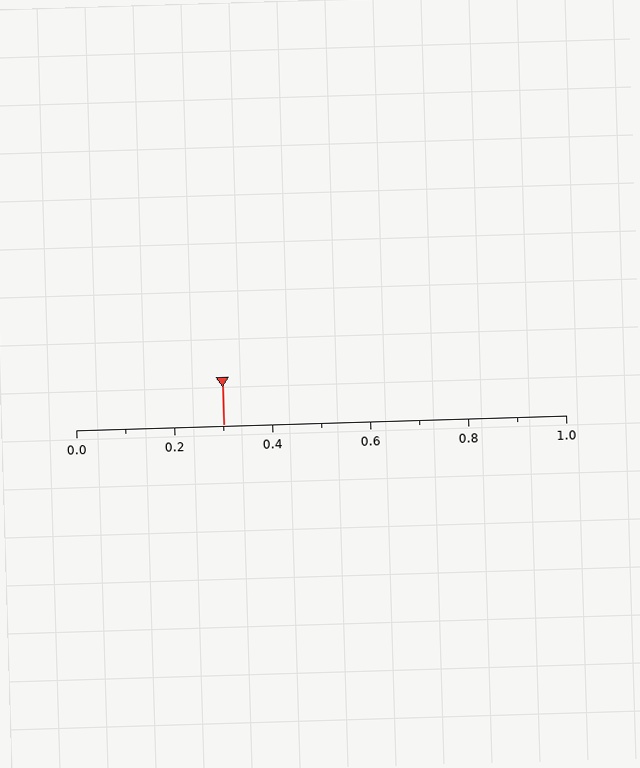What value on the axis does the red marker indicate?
The marker indicates approximately 0.3.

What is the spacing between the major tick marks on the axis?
The major ticks are spaced 0.2 apart.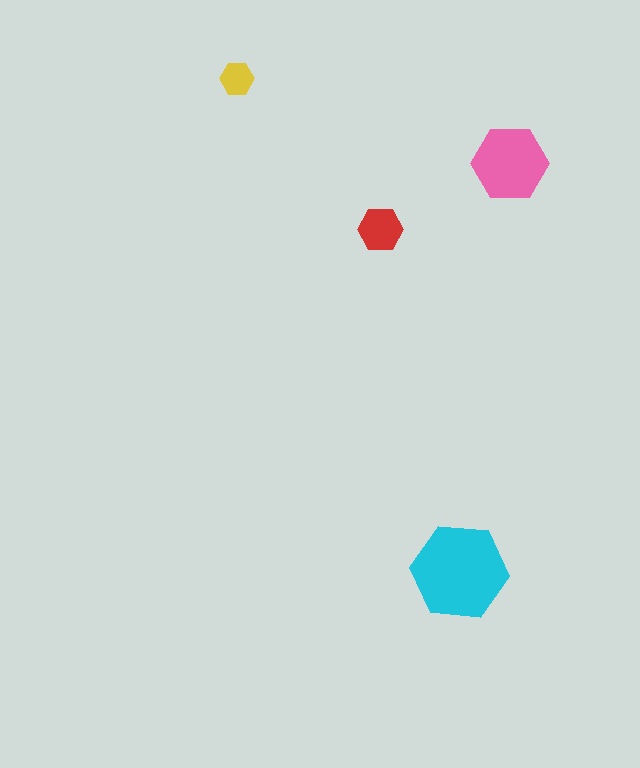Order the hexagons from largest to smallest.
the cyan one, the pink one, the red one, the yellow one.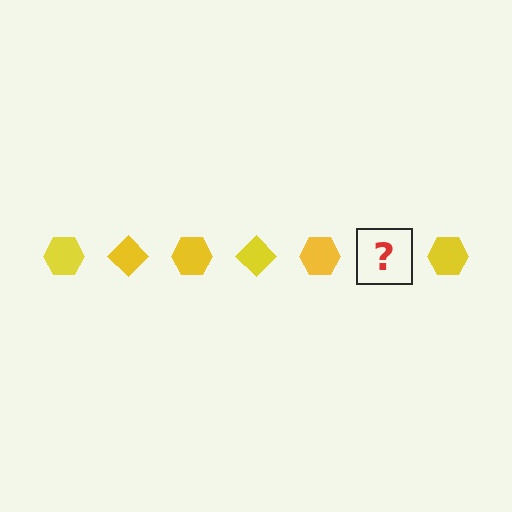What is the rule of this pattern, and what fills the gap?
The rule is that the pattern cycles through hexagon, diamond shapes in yellow. The gap should be filled with a yellow diamond.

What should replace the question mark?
The question mark should be replaced with a yellow diamond.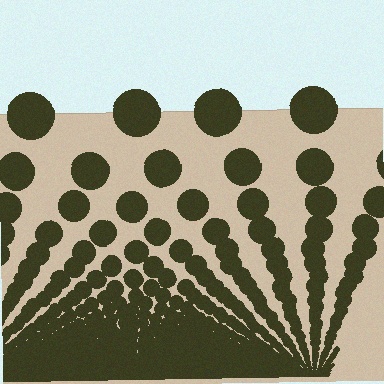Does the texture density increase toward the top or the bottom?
Density increases toward the bottom.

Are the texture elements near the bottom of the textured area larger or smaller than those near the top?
Smaller. The gradient is inverted — elements near the bottom are smaller and denser.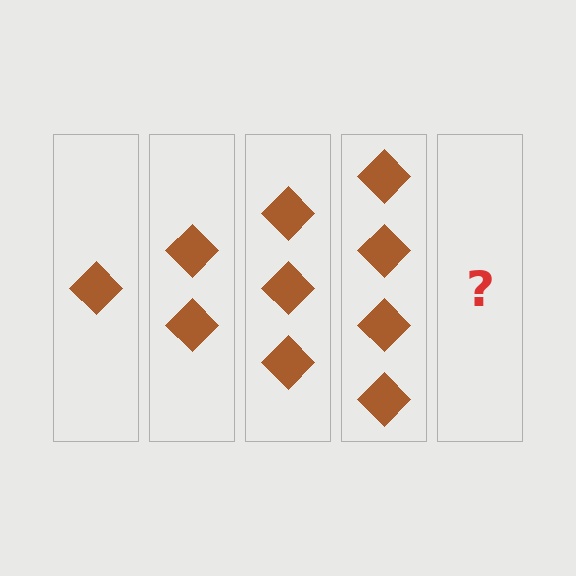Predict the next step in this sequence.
The next step is 5 diamonds.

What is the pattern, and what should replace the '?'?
The pattern is that each step adds one more diamond. The '?' should be 5 diamonds.